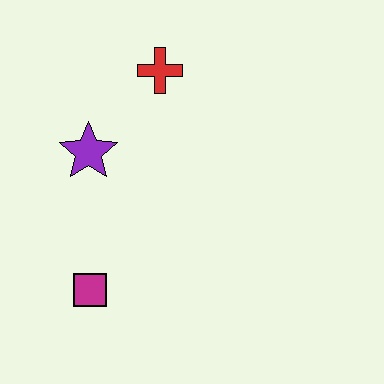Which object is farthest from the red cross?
The magenta square is farthest from the red cross.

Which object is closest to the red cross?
The purple star is closest to the red cross.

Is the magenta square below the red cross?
Yes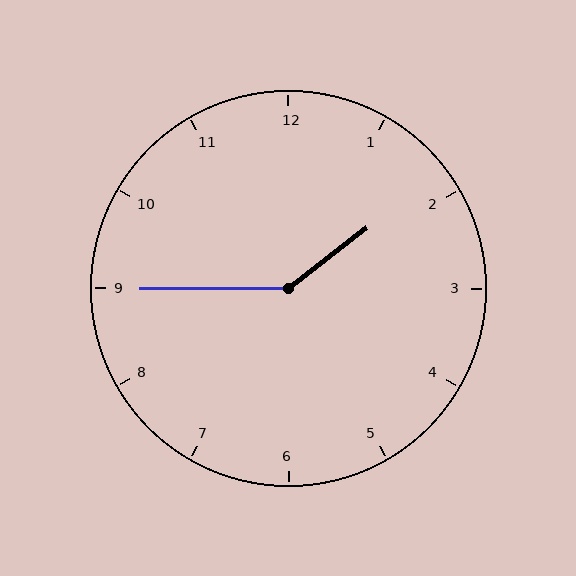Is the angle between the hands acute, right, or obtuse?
It is obtuse.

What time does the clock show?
1:45.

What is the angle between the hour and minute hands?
Approximately 142 degrees.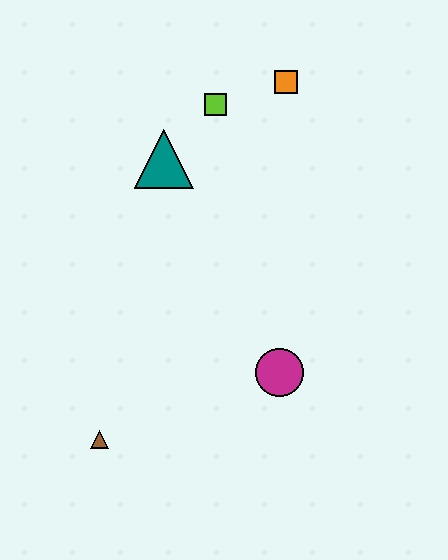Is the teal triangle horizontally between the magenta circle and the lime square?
No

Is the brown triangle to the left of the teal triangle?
Yes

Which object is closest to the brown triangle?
The magenta circle is closest to the brown triangle.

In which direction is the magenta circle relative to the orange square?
The magenta circle is below the orange square.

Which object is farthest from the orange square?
The brown triangle is farthest from the orange square.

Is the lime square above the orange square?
No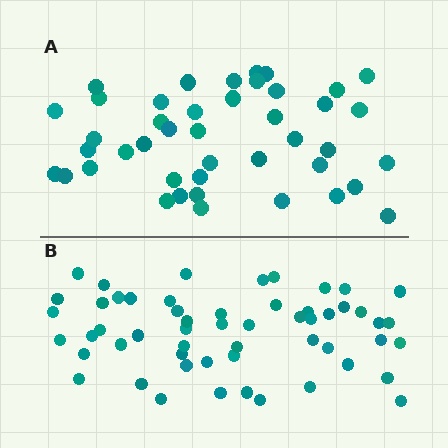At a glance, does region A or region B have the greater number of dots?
Region B (the bottom region) has more dots.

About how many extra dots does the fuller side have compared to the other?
Region B has roughly 12 or so more dots than region A.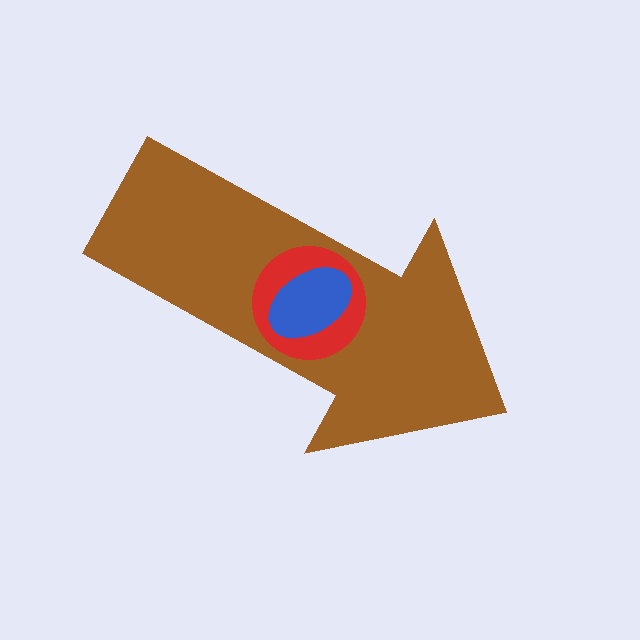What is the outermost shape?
The brown arrow.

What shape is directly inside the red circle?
The blue ellipse.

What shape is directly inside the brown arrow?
The red circle.